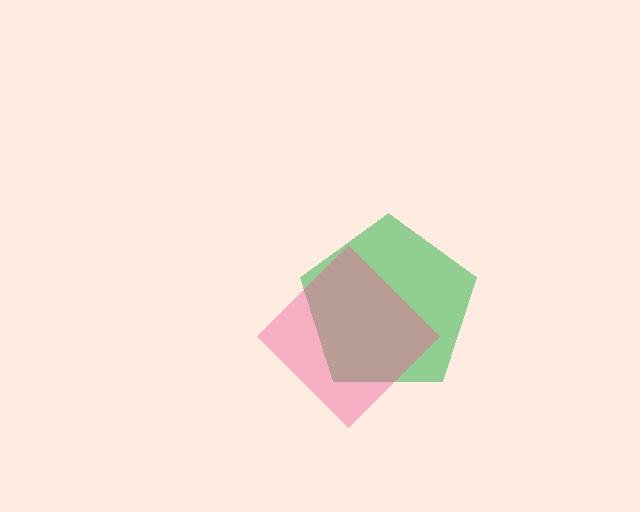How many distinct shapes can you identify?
There are 2 distinct shapes: a green pentagon, a pink diamond.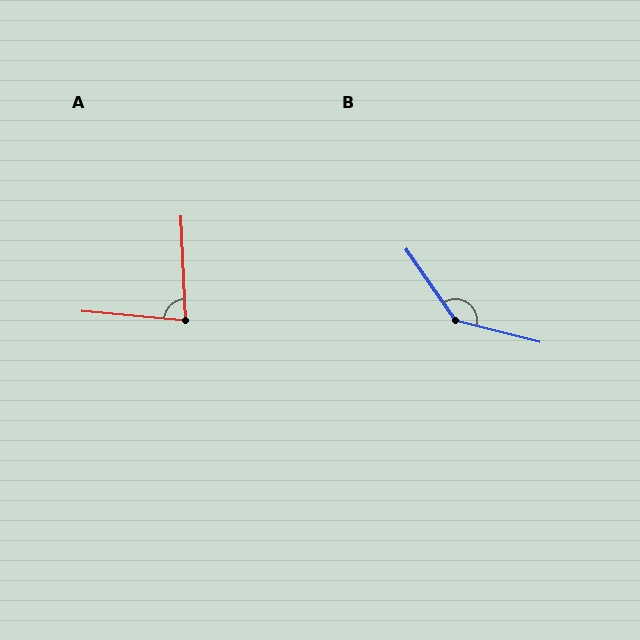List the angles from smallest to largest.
A (82°), B (139°).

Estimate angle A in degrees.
Approximately 82 degrees.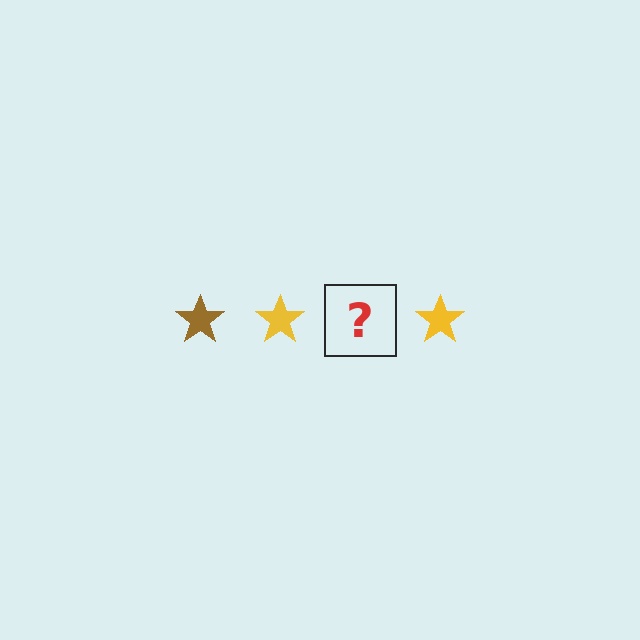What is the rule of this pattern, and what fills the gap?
The rule is that the pattern cycles through brown, yellow stars. The gap should be filled with a brown star.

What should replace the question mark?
The question mark should be replaced with a brown star.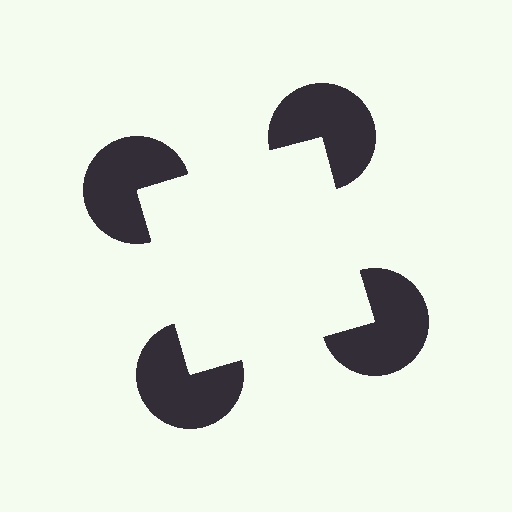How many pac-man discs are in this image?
There are 4 — one at each vertex of the illusory square.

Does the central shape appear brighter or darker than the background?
It typically appears slightly brighter than the background, even though no actual brightness change is drawn.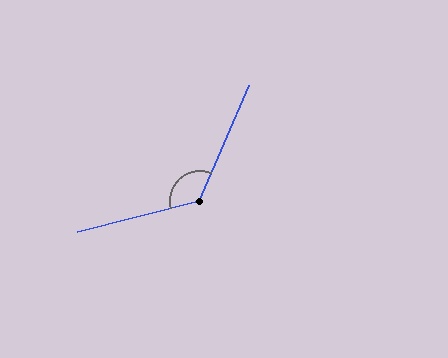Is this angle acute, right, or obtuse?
It is obtuse.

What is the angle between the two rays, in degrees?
Approximately 127 degrees.